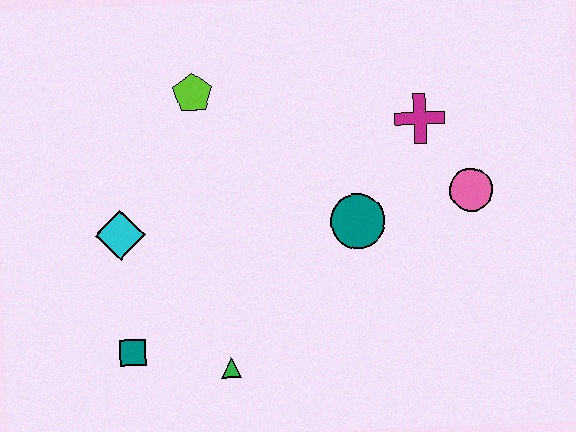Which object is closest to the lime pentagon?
The cyan diamond is closest to the lime pentagon.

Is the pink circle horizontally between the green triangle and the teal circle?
No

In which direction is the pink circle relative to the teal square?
The pink circle is to the right of the teal square.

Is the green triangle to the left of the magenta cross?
Yes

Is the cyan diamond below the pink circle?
Yes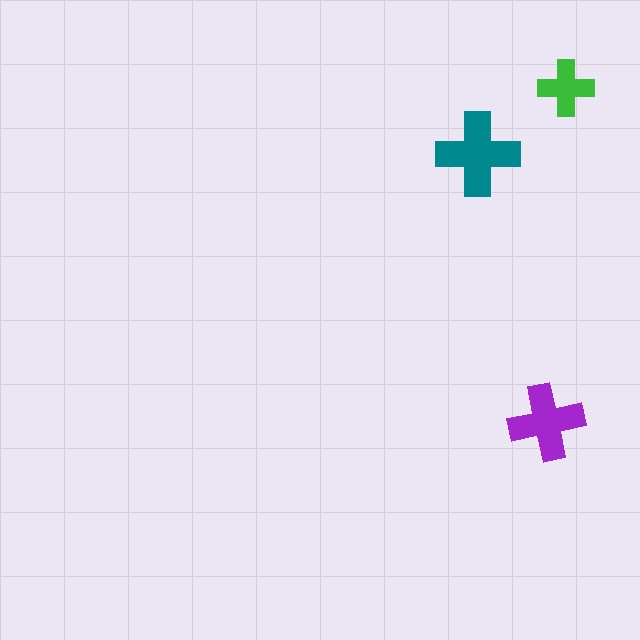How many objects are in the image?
There are 3 objects in the image.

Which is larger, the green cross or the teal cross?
The teal one.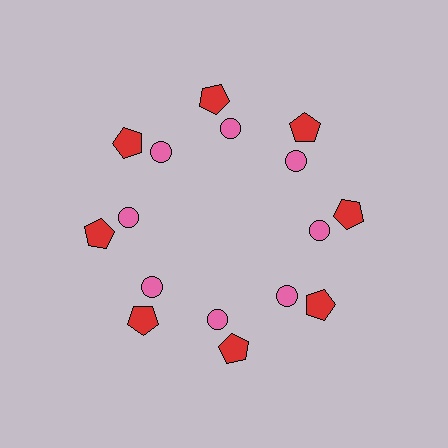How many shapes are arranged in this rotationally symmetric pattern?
There are 16 shapes, arranged in 8 groups of 2.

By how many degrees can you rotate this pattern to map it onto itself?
The pattern maps onto itself every 45 degrees of rotation.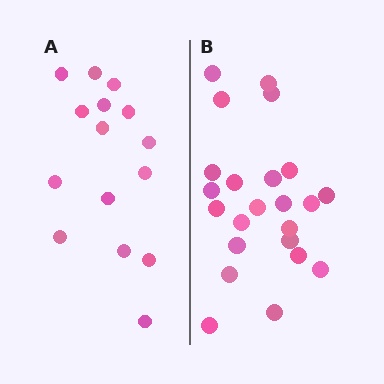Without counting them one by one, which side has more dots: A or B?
Region B (the right region) has more dots.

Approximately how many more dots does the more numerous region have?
Region B has roughly 8 or so more dots than region A.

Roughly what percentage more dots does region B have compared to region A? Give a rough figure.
About 55% more.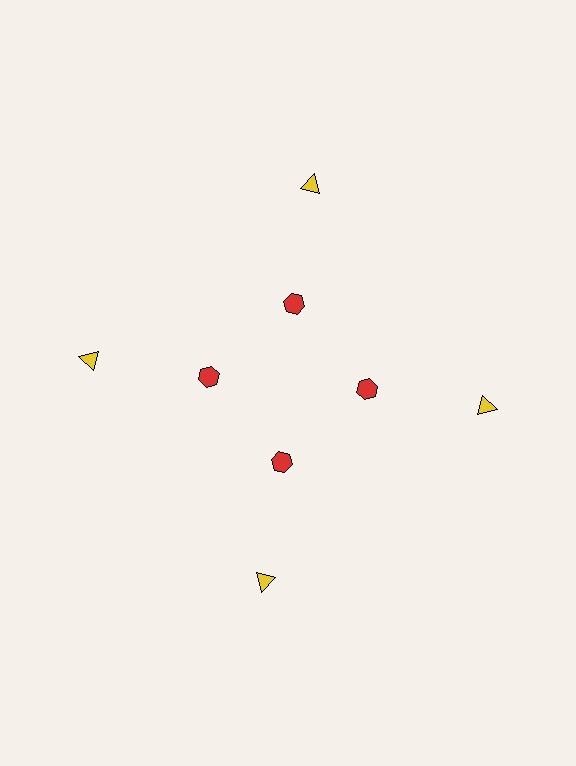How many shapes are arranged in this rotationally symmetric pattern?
There are 8 shapes, arranged in 4 groups of 2.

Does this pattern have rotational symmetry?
Yes, this pattern has 4-fold rotational symmetry. It looks the same after rotating 90 degrees around the center.